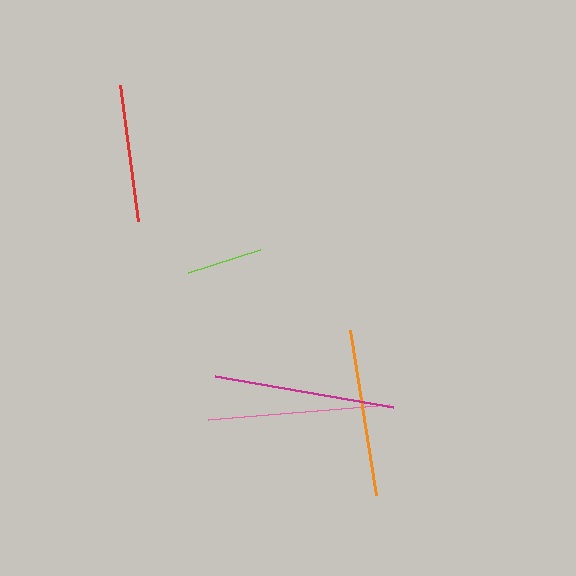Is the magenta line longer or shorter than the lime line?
The magenta line is longer than the lime line.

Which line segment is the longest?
The pink line is the longest at approximately 182 pixels.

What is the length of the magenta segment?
The magenta segment is approximately 181 pixels long.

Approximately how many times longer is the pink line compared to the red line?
The pink line is approximately 1.3 times the length of the red line.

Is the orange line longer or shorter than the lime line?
The orange line is longer than the lime line.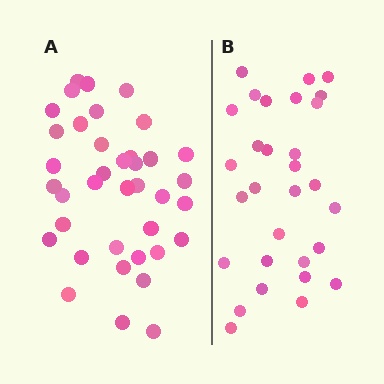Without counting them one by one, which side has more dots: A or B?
Region A (the left region) has more dots.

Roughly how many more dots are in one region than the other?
Region A has roughly 8 or so more dots than region B.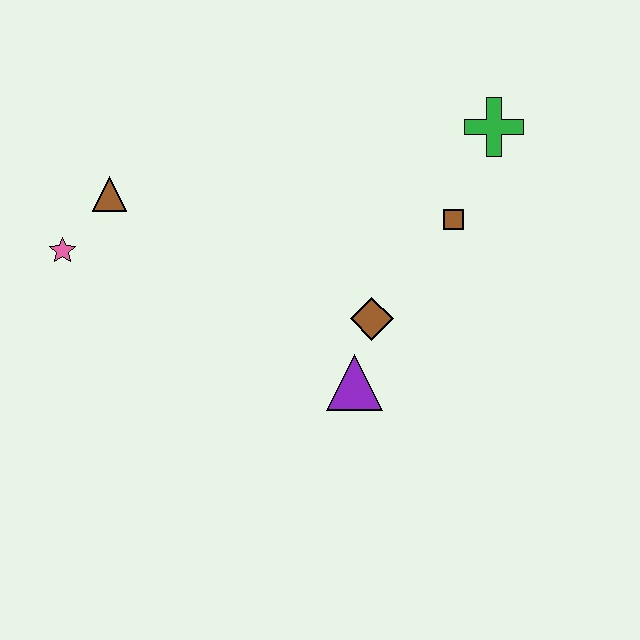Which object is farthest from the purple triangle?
The pink star is farthest from the purple triangle.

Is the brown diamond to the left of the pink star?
No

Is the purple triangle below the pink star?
Yes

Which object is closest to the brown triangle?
The pink star is closest to the brown triangle.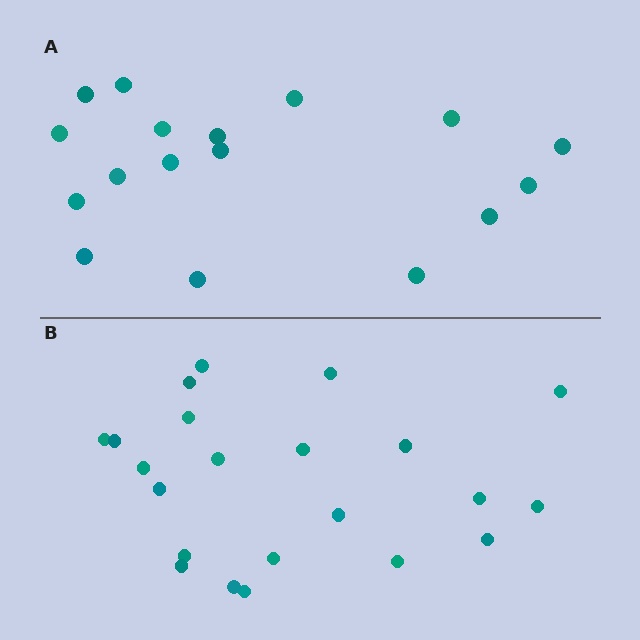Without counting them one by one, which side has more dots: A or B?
Region B (the bottom region) has more dots.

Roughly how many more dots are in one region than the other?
Region B has about 5 more dots than region A.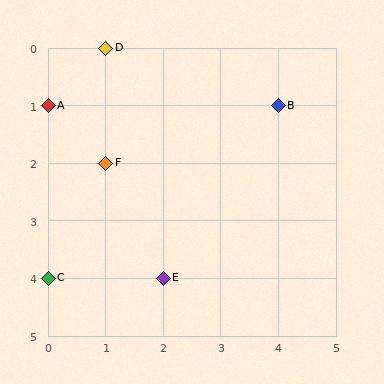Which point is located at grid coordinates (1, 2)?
Point F is at (1, 2).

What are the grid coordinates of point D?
Point D is at grid coordinates (1, 0).